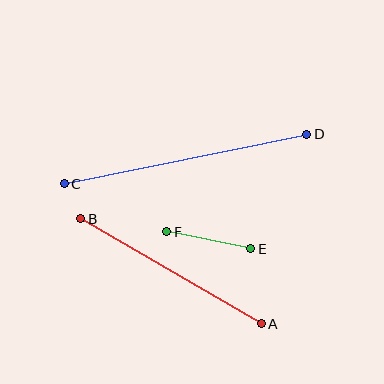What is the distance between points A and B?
The distance is approximately 209 pixels.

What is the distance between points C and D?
The distance is approximately 247 pixels.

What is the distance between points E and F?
The distance is approximately 86 pixels.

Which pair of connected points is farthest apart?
Points C and D are farthest apart.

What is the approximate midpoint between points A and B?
The midpoint is at approximately (171, 271) pixels.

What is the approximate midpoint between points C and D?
The midpoint is at approximately (185, 159) pixels.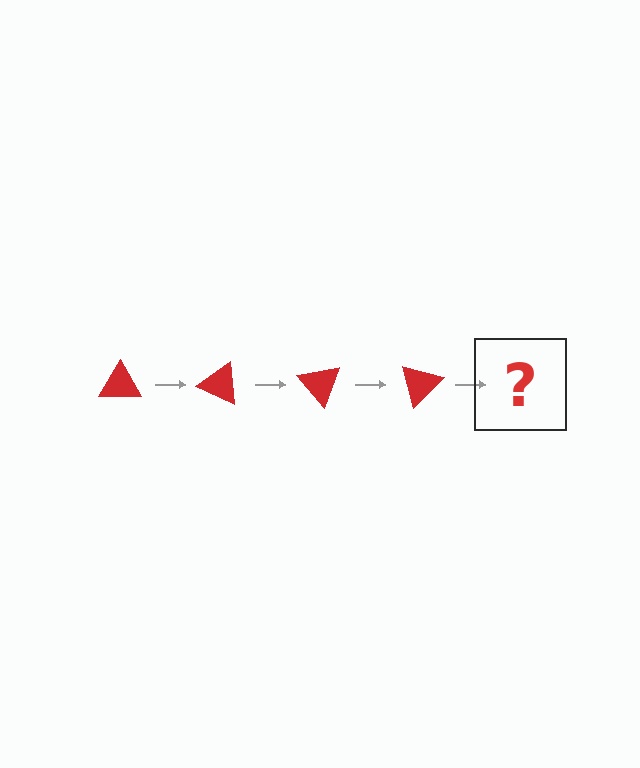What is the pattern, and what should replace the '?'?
The pattern is that the triangle rotates 25 degrees each step. The '?' should be a red triangle rotated 100 degrees.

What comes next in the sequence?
The next element should be a red triangle rotated 100 degrees.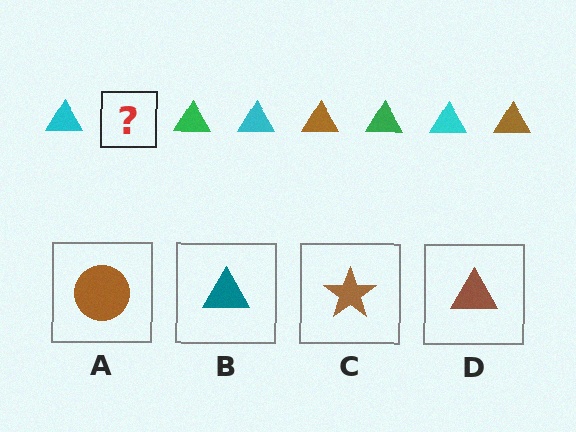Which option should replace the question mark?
Option D.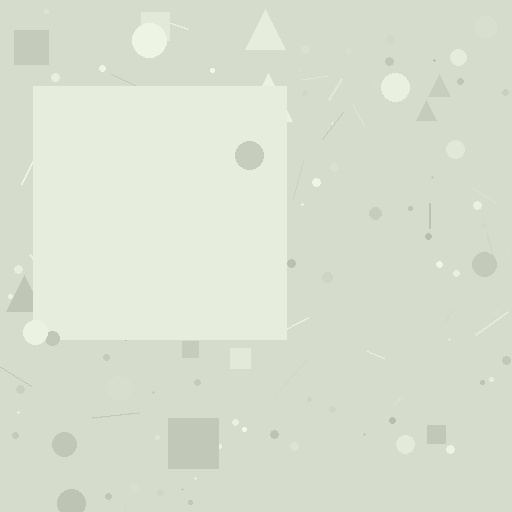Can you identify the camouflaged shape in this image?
The camouflaged shape is a square.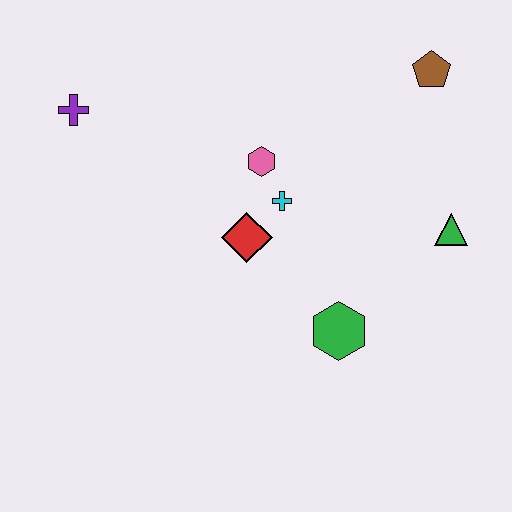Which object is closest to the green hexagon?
The red diamond is closest to the green hexagon.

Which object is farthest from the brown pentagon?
The purple cross is farthest from the brown pentagon.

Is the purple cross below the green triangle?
No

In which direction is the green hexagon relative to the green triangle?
The green hexagon is to the left of the green triangle.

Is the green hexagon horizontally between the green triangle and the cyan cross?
Yes